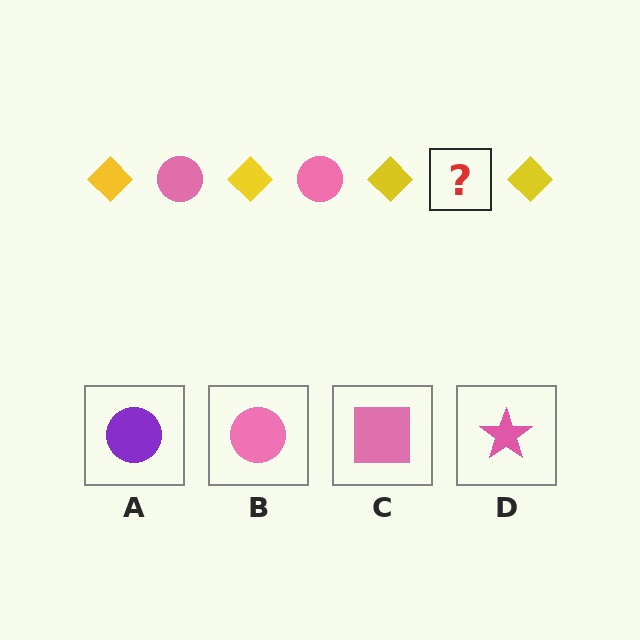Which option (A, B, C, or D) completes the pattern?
B.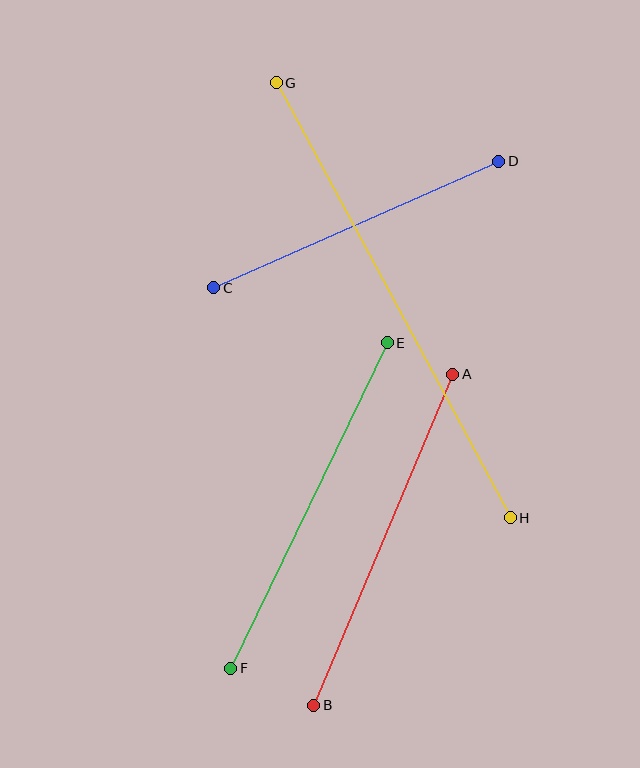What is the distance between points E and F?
The distance is approximately 361 pixels.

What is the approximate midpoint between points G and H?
The midpoint is at approximately (393, 300) pixels.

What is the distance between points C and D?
The distance is approximately 312 pixels.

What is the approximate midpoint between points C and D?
The midpoint is at approximately (356, 224) pixels.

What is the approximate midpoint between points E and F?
The midpoint is at approximately (309, 505) pixels.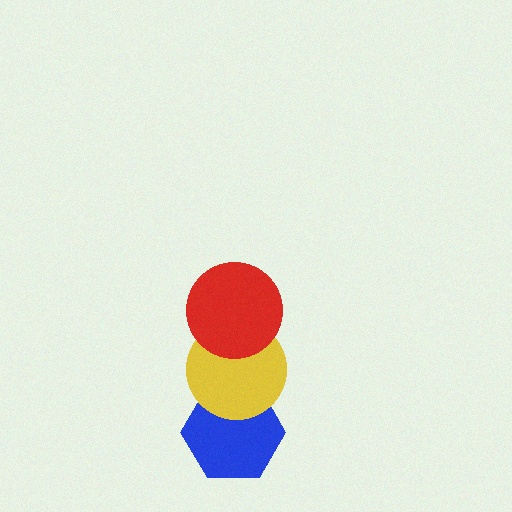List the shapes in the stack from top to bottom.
From top to bottom: the red circle, the yellow circle, the blue hexagon.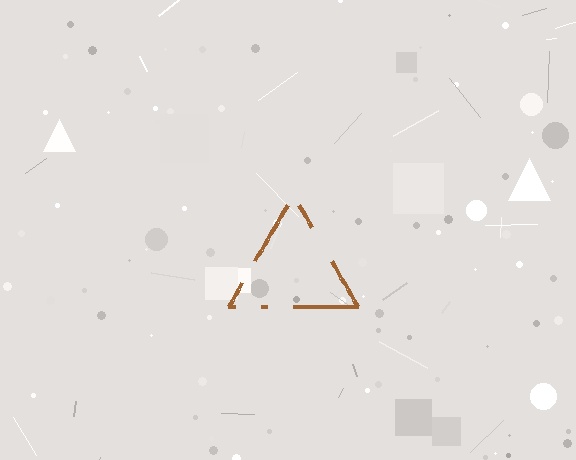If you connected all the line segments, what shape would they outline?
They would outline a triangle.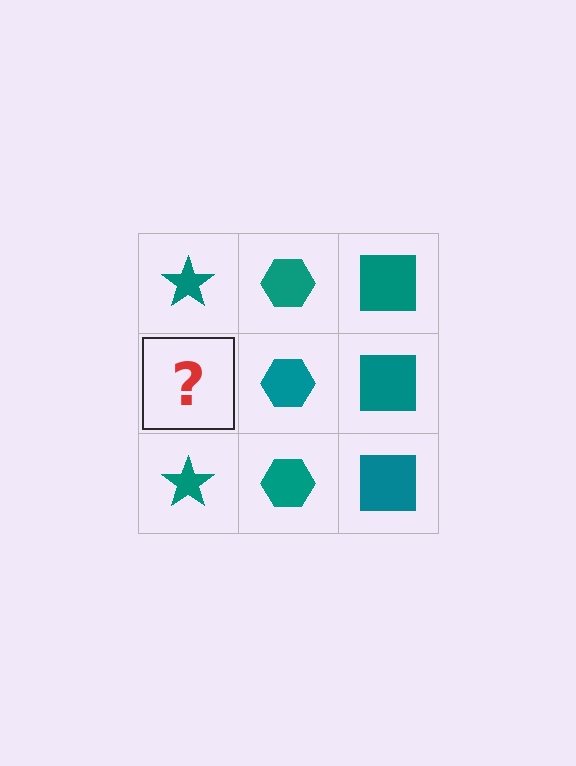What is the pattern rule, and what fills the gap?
The rule is that each column has a consistent shape. The gap should be filled with a teal star.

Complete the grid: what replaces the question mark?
The question mark should be replaced with a teal star.